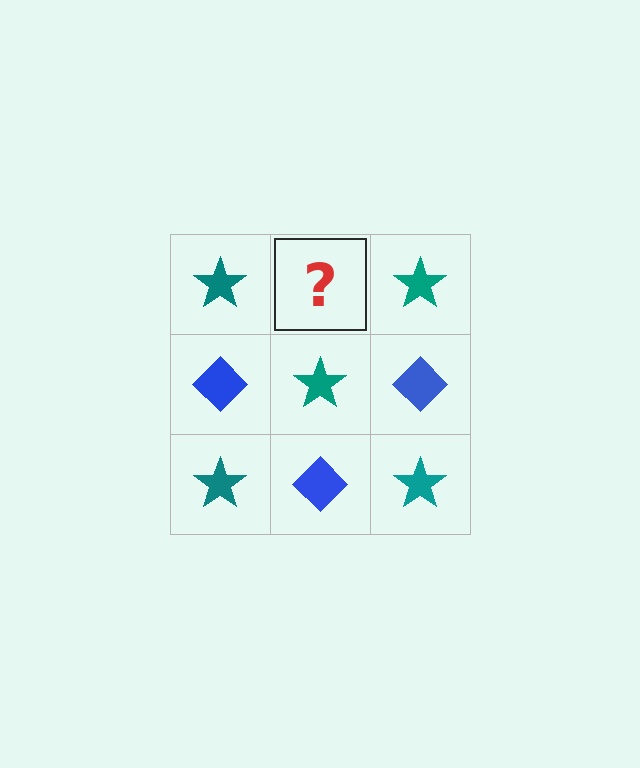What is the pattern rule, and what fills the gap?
The rule is that it alternates teal star and blue diamond in a checkerboard pattern. The gap should be filled with a blue diamond.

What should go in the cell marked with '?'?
The missing cell should contain a blue diamond.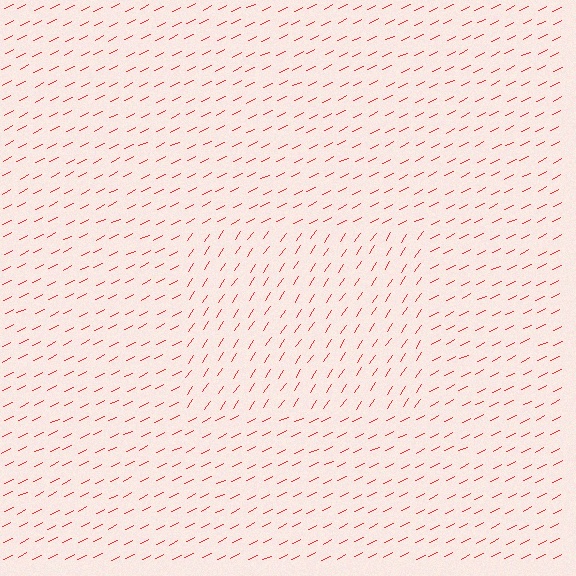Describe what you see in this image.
The image is filled with small red line segments. A rectangle region in the image has lines oriented differently from the surrounding lines, creating a visible texture boundary.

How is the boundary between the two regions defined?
The boundary is defined purely by a change in line orientation (approximately 30 degrees difference). All lines are the same color and thickness.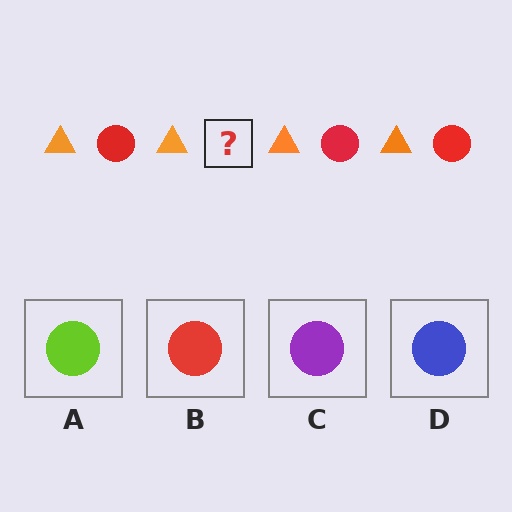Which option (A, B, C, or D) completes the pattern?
B.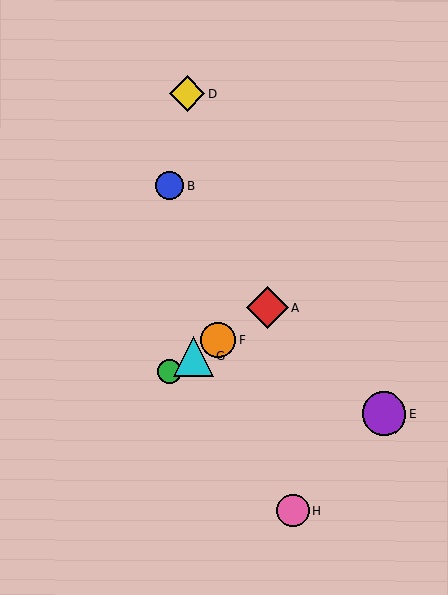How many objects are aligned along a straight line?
4 objects (A, C, F, G) are aligned along a straight line.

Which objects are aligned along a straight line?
Objects A, C, F, G are aligned along a straight line.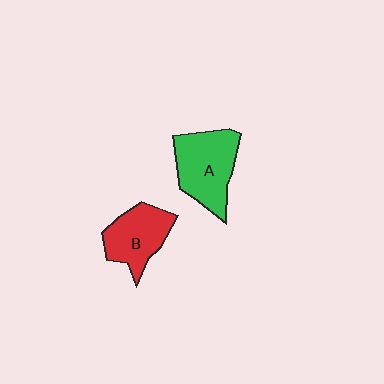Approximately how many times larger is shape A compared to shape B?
Approximately 1.2 times.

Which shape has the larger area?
Shape A (green).